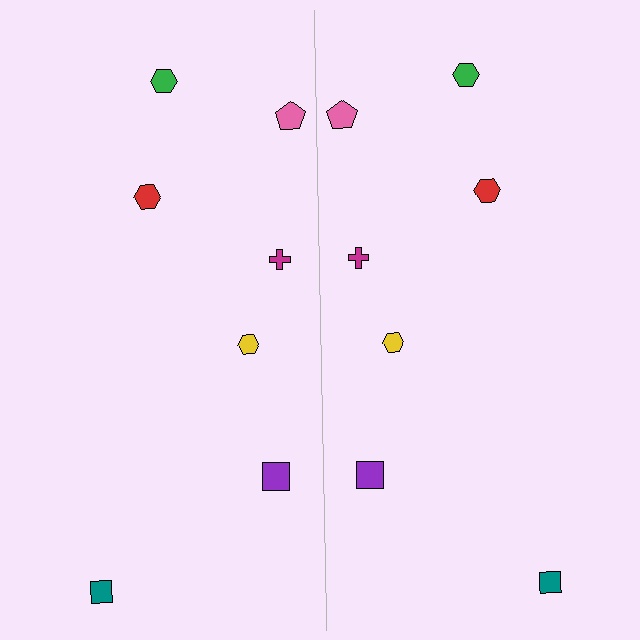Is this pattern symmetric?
Yes, this pattern has bilateral (reflection) symmetry.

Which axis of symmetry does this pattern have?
The pattern has a vertical axis of symmetry running through the center of the image.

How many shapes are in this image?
There are 14 shapes in this image.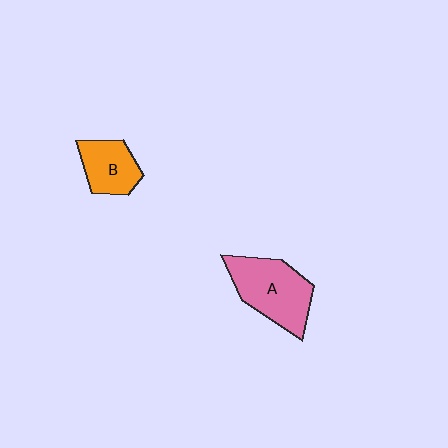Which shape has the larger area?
Shape A (pink).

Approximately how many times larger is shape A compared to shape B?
Approximately 1.6 times.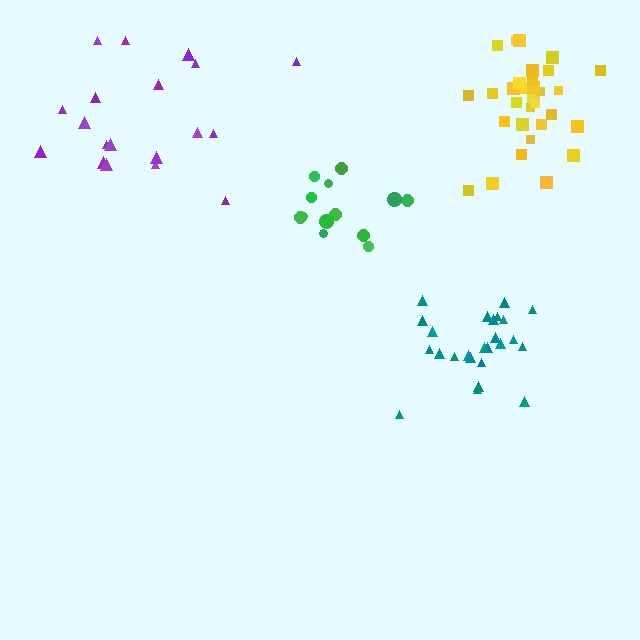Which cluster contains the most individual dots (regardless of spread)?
Yellow (31).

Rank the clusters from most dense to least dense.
yellow, teal, green, purple.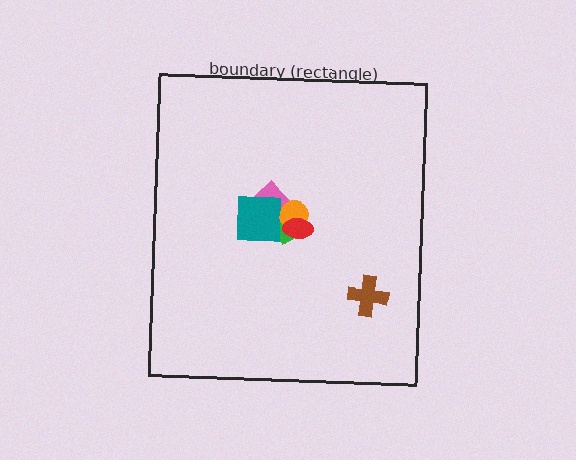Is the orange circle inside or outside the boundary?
Inside.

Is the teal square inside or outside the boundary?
Inside.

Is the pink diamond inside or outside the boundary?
Inside.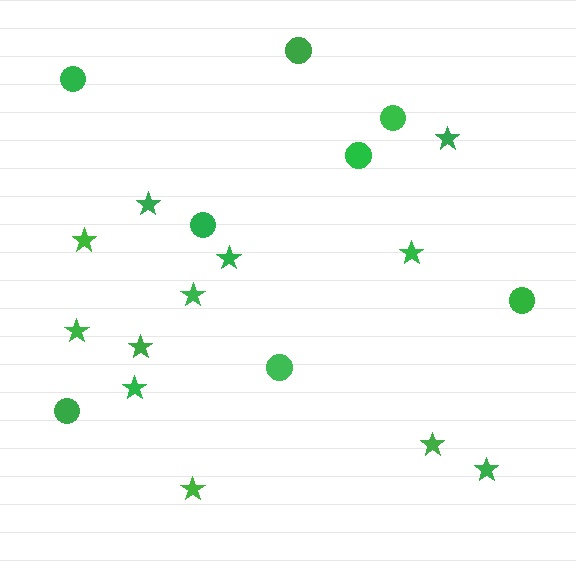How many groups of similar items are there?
There are 2 groups: one group of stars (12) and one group of circles (8).